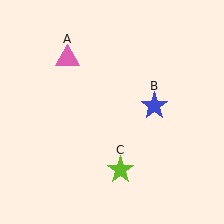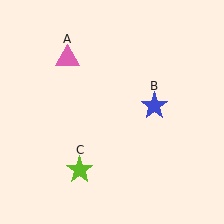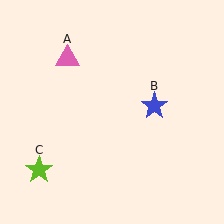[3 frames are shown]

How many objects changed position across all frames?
1 object changed position: lime star (object C).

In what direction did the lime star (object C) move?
The lime star (object C) moved left.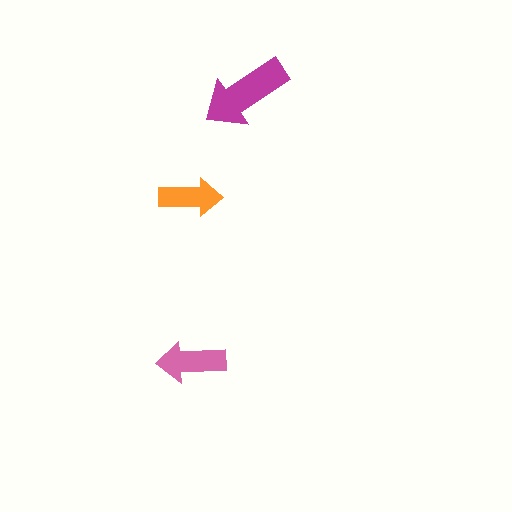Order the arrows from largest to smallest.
the magenta one, the pink one, the orange one.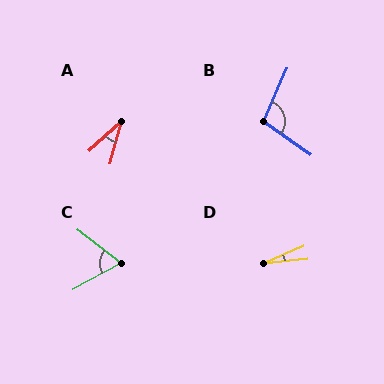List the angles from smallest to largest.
D (17°), A (33°), C (66°), B (101°).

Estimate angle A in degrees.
Approximately 33 degrees.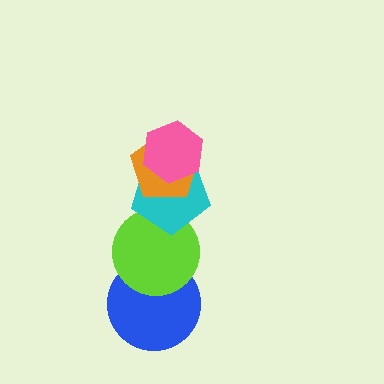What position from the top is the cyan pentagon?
The cyan pentagon is 3rd from the top.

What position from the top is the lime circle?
The lime circle is 4th from the top.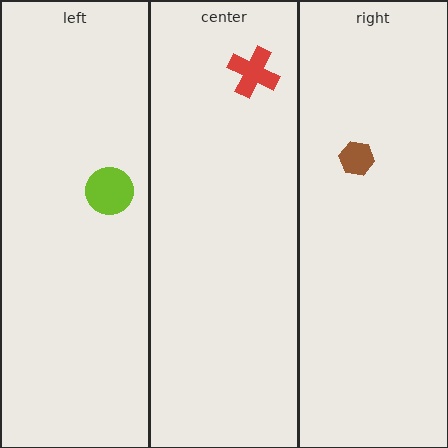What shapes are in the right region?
The brown hexagon.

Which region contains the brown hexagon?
The right region.